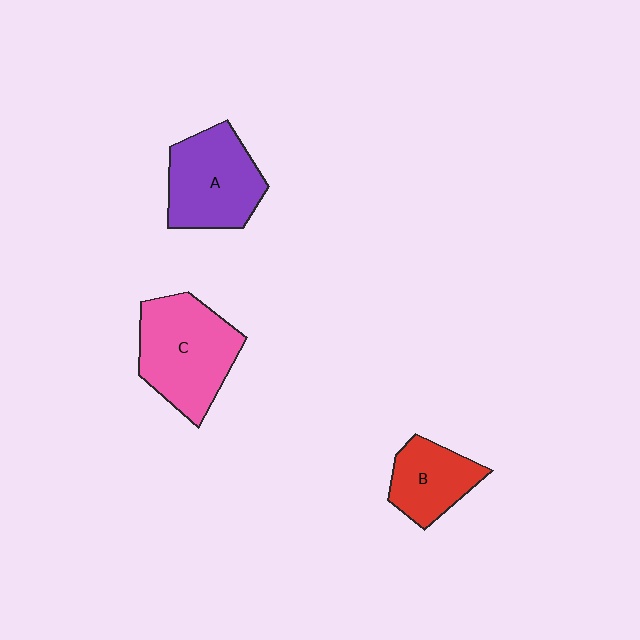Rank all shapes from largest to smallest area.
From largest to smallest: C (pink), A (purple), B (red).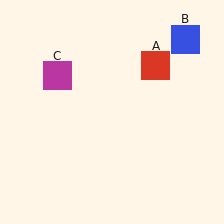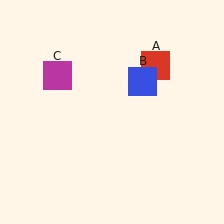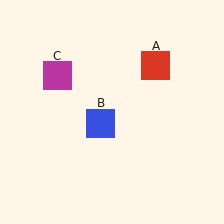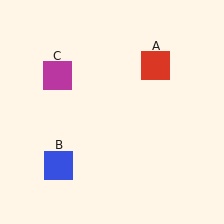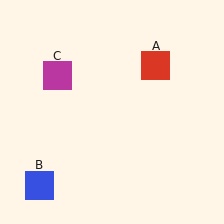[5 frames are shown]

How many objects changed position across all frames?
1 object changed position: blue square (object B).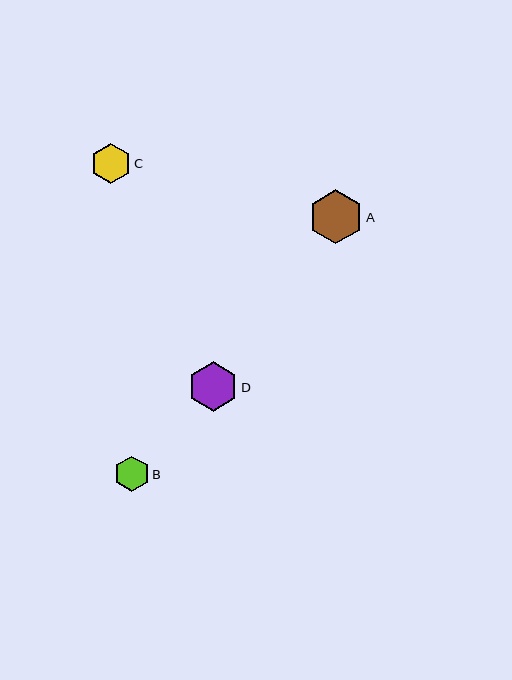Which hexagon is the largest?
Hexagon A is the largest with a size of approximately 53 pixels.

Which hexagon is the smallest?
Hexagon B is the smallest with a size of approximately 35 pixels.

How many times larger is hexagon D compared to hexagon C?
Hexagon D is approximately 1.2 times the size of hexagon C.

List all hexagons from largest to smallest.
From largest to smallest: A, D, C, B.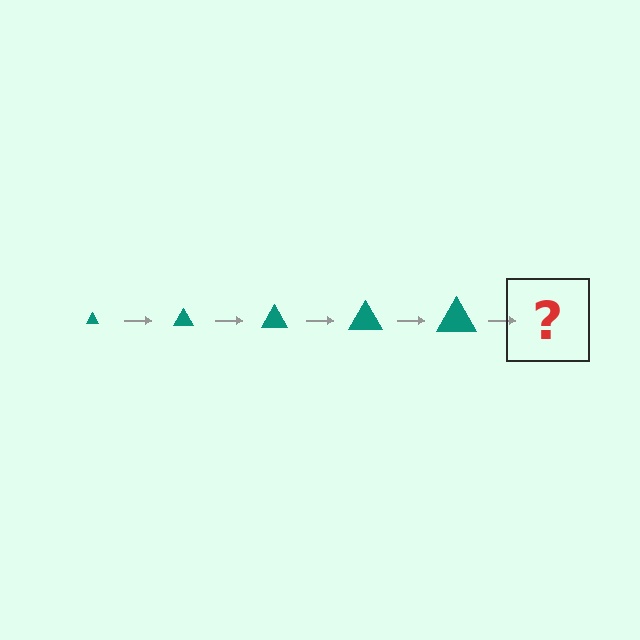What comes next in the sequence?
The next element should be a teal triangle, larger than the previous one.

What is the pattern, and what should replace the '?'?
The pattern is that the triangle gets progressively larger each step. The '?' should be a teal triangle, larger than the previous one.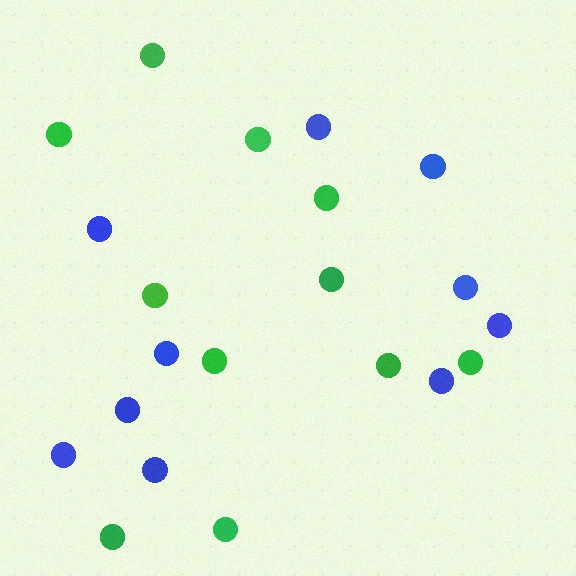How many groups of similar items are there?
There are 2 groups: one group of green circles (11) and one group of blue circles (10).